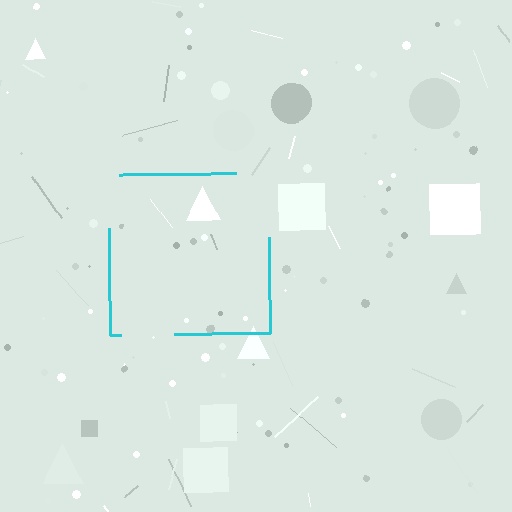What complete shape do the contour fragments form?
The contour fragments form a square.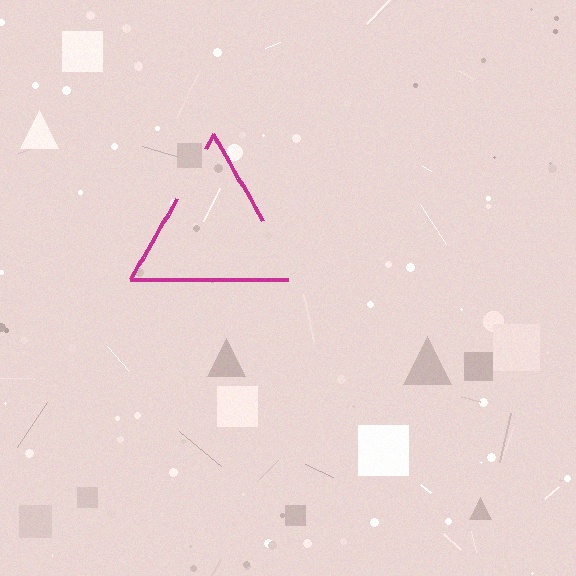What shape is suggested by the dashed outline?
The dashed outline suggests a triangle.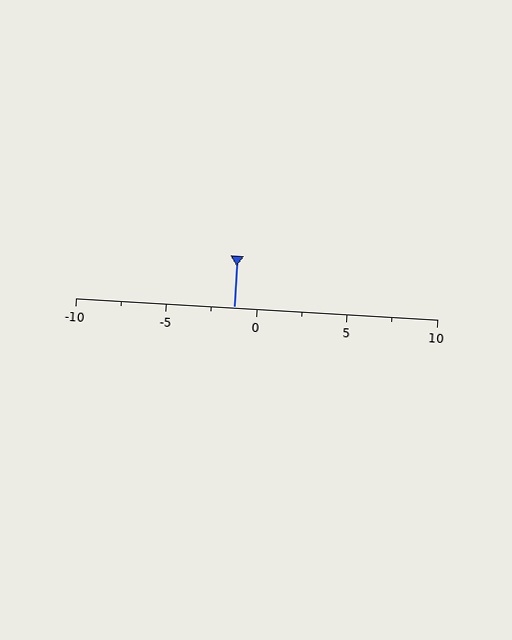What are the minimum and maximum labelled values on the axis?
The axis runs from -10 to 10.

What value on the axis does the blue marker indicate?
The marker indicates approximately -1.2.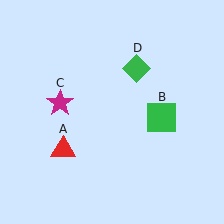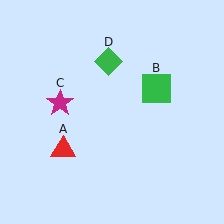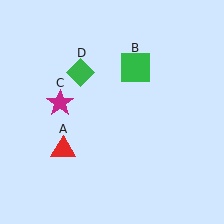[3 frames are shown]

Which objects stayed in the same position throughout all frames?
Red triangle (object A) and magenta star (object C) remained stationary.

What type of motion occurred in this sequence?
The green square (object B), green diamond (object D) rotated counterclockwise around the center of the scene.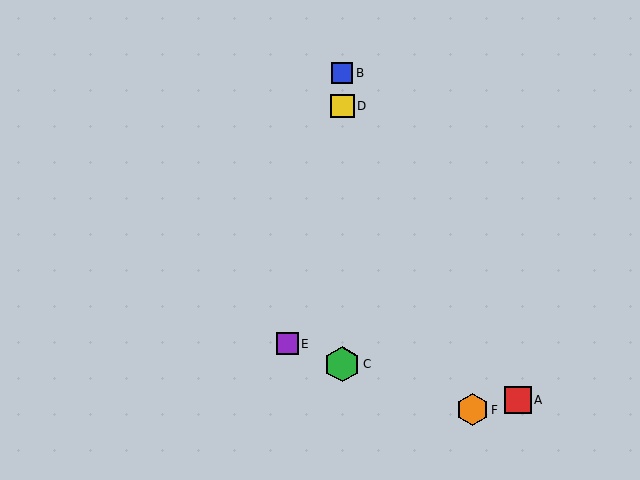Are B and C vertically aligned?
Yes, both are at x≈342.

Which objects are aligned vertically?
Objects B, C, D are aligned vertically.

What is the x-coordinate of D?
Object D is at x≈342.